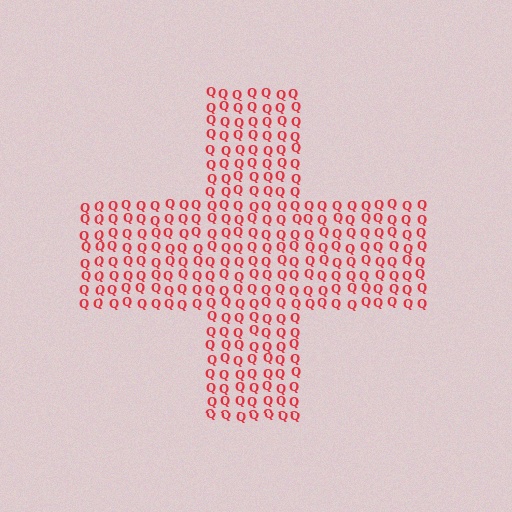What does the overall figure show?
The overall figure shows a cross.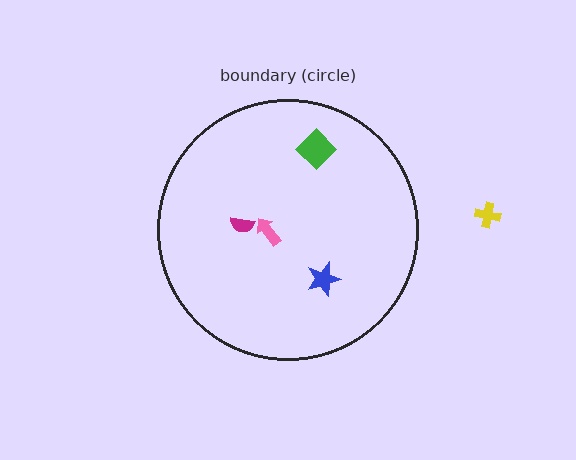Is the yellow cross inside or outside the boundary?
Outside.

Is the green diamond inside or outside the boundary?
Inside.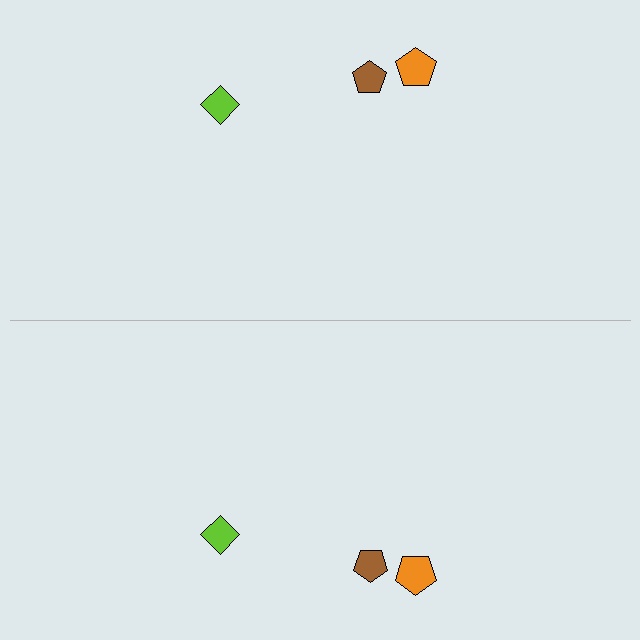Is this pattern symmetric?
Yes, this pattern has bilateral (reflection) symmetry.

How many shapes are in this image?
There are 6 shapes in this image.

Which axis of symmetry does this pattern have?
The pattern has a horizontal axis of symmetry running through the center of the image.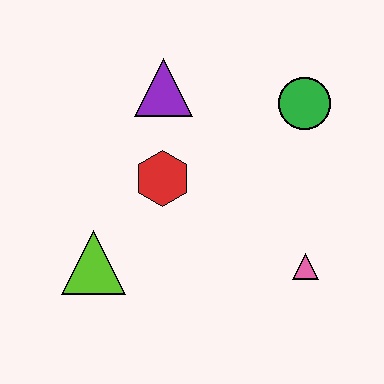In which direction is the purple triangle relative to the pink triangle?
The purple triangle is above the pink triangle.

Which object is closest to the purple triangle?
The red hexagon is closest to the purple triangle.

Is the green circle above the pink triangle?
Yes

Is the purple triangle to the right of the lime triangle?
Yes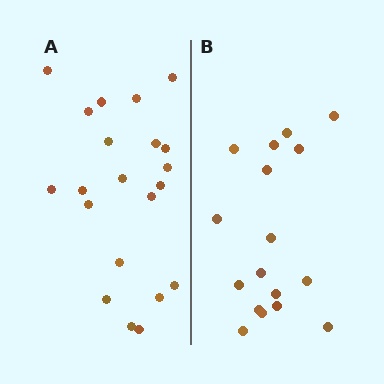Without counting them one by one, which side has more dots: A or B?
Region A (the left region) has more dots.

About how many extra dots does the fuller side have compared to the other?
Region A has about 4 more dots than region B.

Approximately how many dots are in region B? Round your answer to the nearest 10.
About 20 dots. (The exact count is 17, which rounds to 20.)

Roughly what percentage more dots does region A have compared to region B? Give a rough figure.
About 25% more.